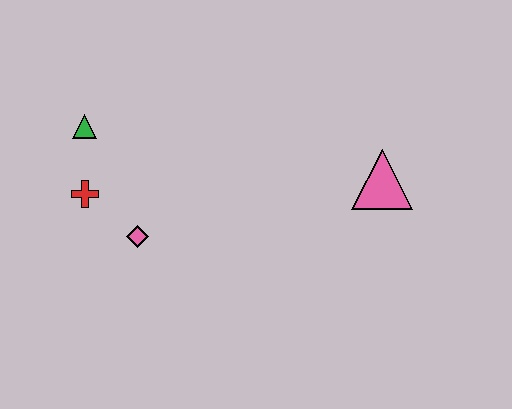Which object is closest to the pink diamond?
The red cross is closest to the pink diamond.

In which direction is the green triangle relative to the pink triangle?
The green triangle is to the left of the pink triangle.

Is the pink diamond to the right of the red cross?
Yes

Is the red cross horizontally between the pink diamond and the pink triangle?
No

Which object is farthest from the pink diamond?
The pink triangle is farthest from the pink diamond.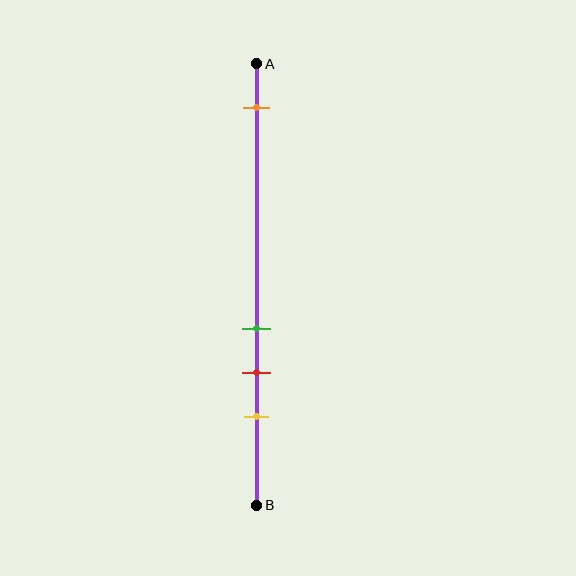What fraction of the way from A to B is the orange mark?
The orange mark is approximately 10% (0.1) of the way from A to B.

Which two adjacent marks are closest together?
The green and red marks are the closest adjacent pair.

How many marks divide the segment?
There are 4 marks dividing the segment.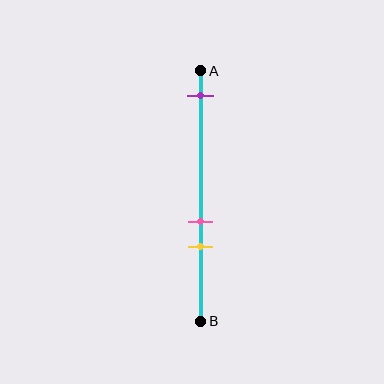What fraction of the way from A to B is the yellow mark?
The yellow mark is approximately 70% (0.7) of the way from A to B.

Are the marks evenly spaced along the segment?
No, the marks are not evenly spaced.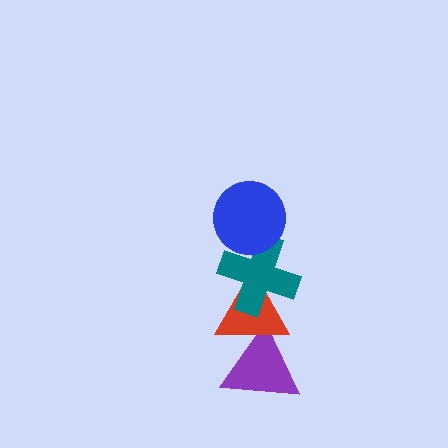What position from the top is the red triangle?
The red triangle is 3rd from the top.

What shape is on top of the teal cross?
The blue circle is on top of the teal cross.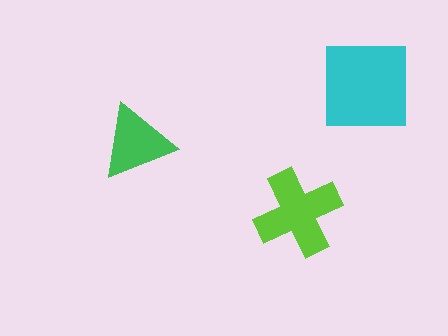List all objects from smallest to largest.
The green triangle, the lime cross, the cyan square.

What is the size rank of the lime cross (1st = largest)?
2nd.